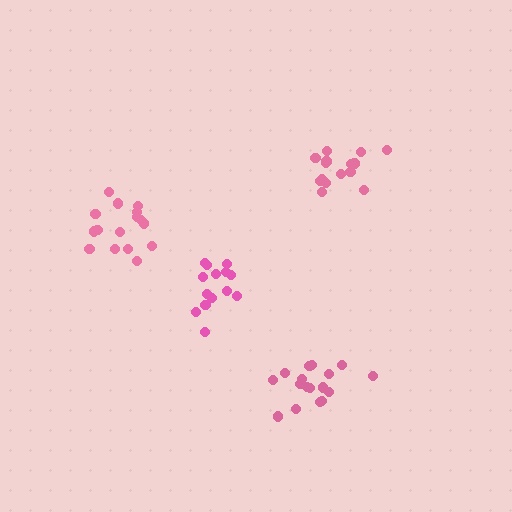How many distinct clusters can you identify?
There are 4 distinct clusters.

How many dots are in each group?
Group 1: 17 dots, Group 2: 15 dots, Group 3: 14 dots, Group 4: 16 dots (62 total).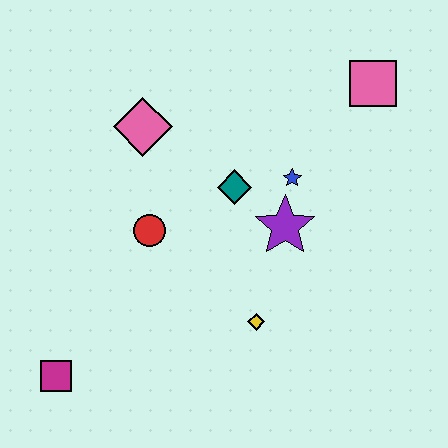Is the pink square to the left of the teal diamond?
No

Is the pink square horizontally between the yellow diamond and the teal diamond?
No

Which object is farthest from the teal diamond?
The magenta square is farthest from the teal diamond.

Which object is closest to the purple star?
The blue star is closest to the purple star.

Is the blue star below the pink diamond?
Yes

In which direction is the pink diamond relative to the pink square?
The pink diamond is to the left of the pink square.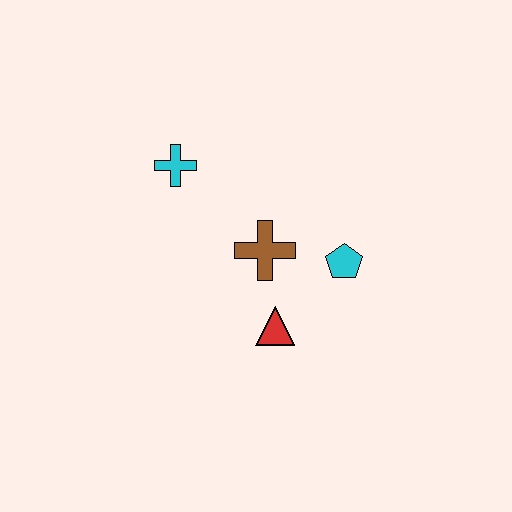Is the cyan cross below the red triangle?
No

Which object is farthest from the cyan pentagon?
The cyan cross is farthest from the cyan pentagon.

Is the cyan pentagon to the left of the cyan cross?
No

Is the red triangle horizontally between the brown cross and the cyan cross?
No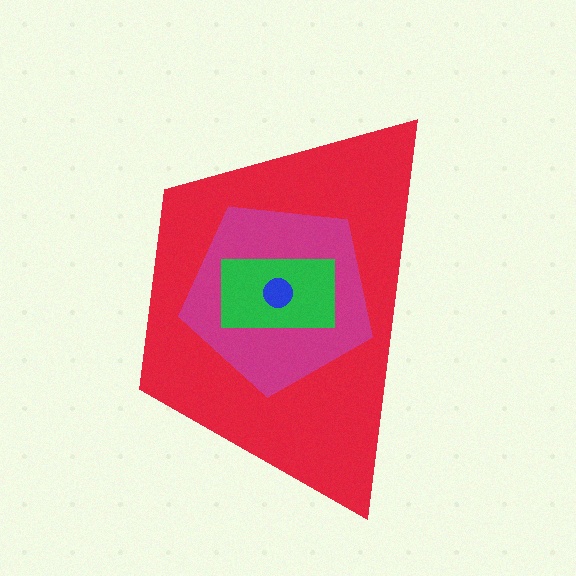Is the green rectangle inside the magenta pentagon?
Yes.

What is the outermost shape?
The red trapezoid.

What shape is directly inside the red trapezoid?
The magenta pentagon.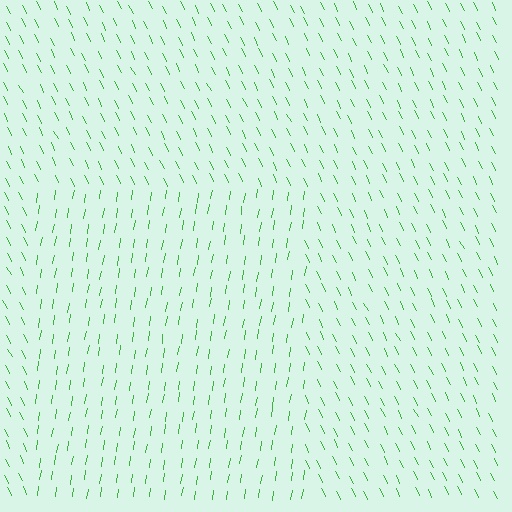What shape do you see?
I see a rectangle.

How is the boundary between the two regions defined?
The boundary is defined purely by a change in line orientation (approximately 34 degrees difference). All lines are the same color and thickness.